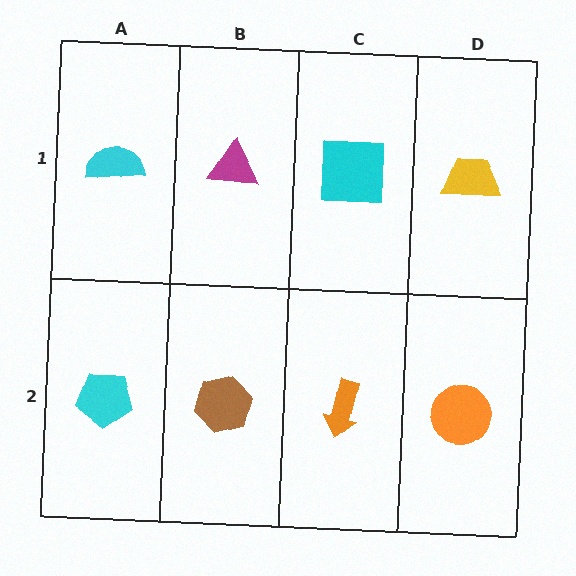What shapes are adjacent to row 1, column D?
An orange circle (row 2, column D), a cyan square (row 1, column C).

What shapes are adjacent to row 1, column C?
An orange arrow (row 2, column C), a magenta triangle (row 1, column B), a yellow trapezoid (row 1, column D).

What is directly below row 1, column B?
A brown hexagon.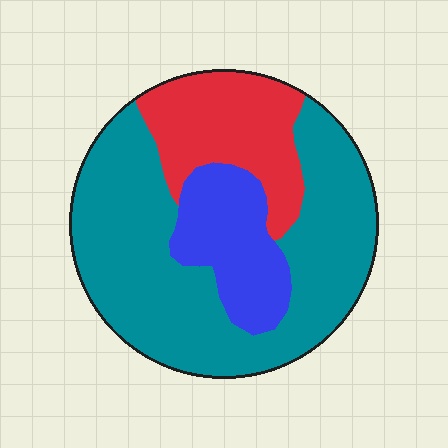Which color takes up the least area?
Blue, at roughly 20%.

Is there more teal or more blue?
Teal.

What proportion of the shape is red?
Red covers 22% of the shape.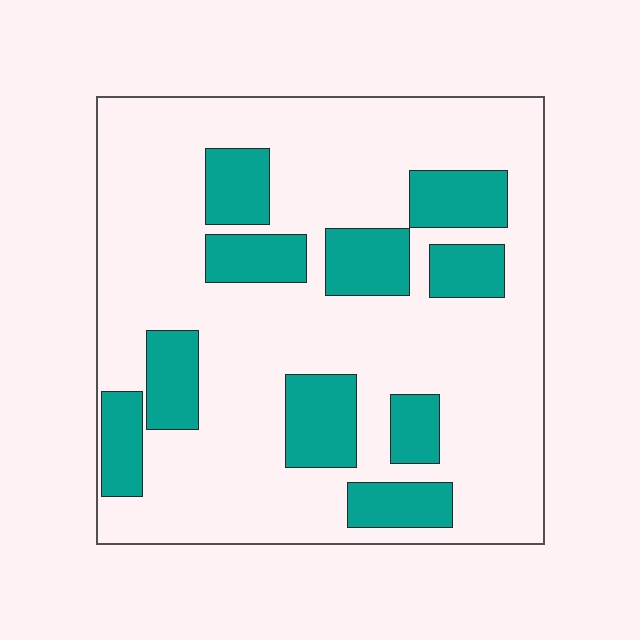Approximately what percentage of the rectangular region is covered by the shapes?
Approximately 25%.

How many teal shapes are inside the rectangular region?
10.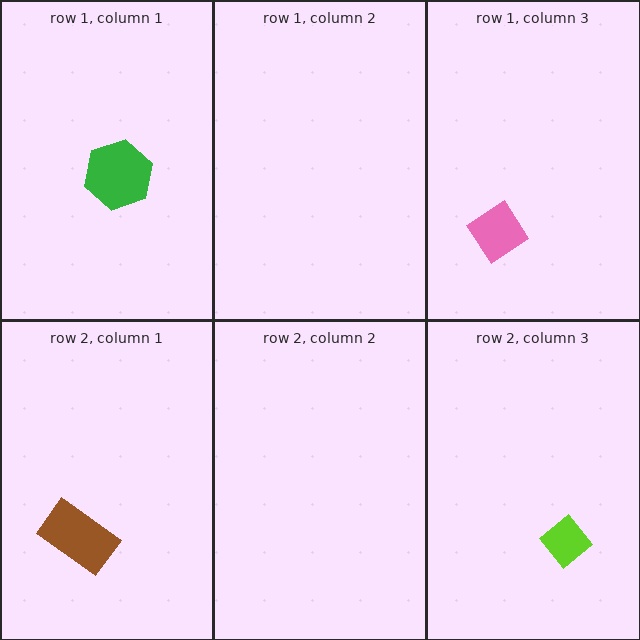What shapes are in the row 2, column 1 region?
The brown rectangle.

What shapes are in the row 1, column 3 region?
The pink diamond.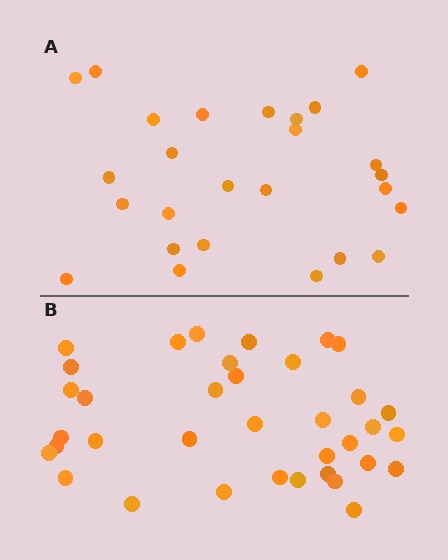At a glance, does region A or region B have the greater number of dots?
Region B (the bottom region) has more dots.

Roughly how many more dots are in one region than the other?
Region B has roughly 10 or so more dots than region A.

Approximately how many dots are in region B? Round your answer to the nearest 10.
About 40 dots. (The exact count is 36, which rounds to 40.)